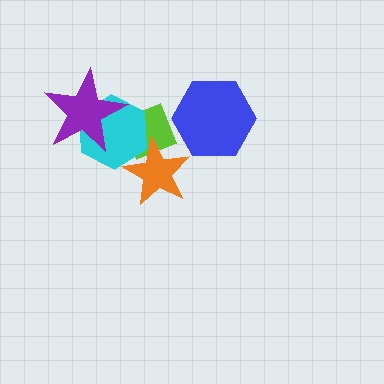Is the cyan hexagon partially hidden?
Yes, it is partially covered by another shape.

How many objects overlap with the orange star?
2 objects overlap with the orange star.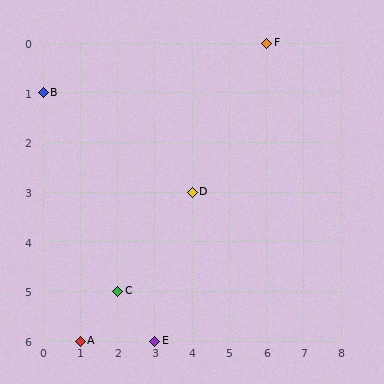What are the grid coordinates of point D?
Point D is at grid coordinates (4, 3).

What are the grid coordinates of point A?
Point A is at grid coordinates (1, 6).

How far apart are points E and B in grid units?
Points E and B are 3 columns and 5 rows apart (about 5.8 grid units diagonally).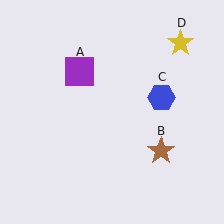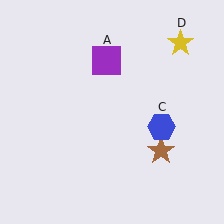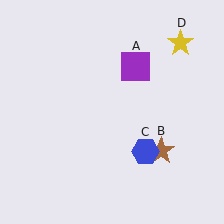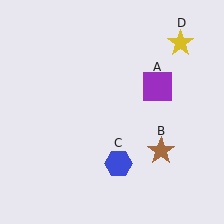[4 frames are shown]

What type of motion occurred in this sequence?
The purple square (object A), blue hexagon (object C) rotated clockwise around the center of the scene.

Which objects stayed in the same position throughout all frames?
Brown star (object B) and yellow star (object D) remained stationary.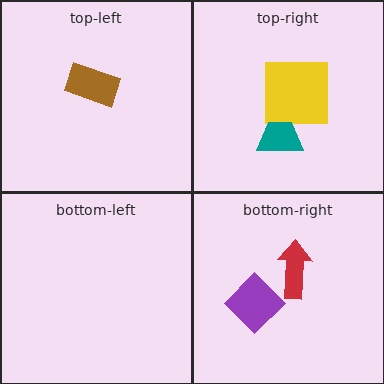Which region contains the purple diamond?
The bottom-right region.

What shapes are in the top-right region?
The yellow square, the teal trapezoid.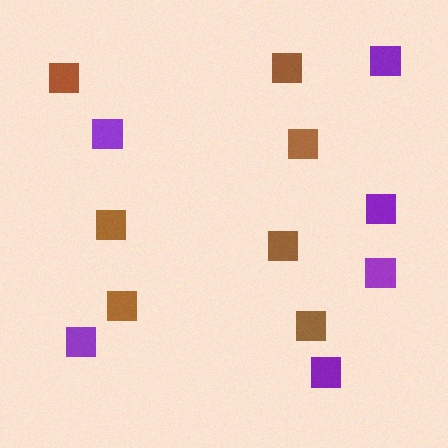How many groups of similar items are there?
There are 2 groups: one group of purple squares (6) and one group of brown squares (7).